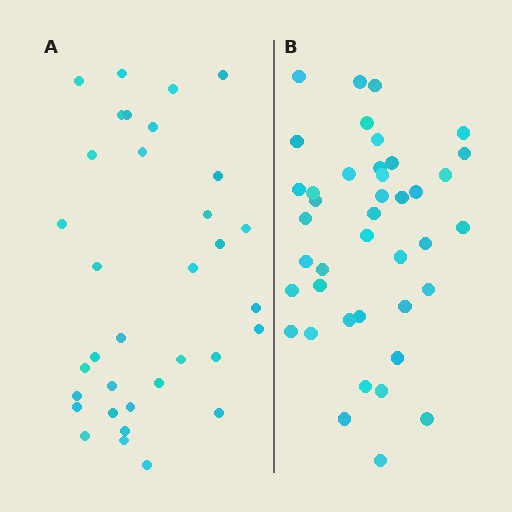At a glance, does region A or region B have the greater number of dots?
Region B (the right region) has more dots.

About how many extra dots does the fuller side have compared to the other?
Region B has roughly 8 or so more dots than region A.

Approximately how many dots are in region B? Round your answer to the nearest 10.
About 40 dots. (The exact count is 41, which rounds to 40.)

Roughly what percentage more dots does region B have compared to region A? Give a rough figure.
About 20% more.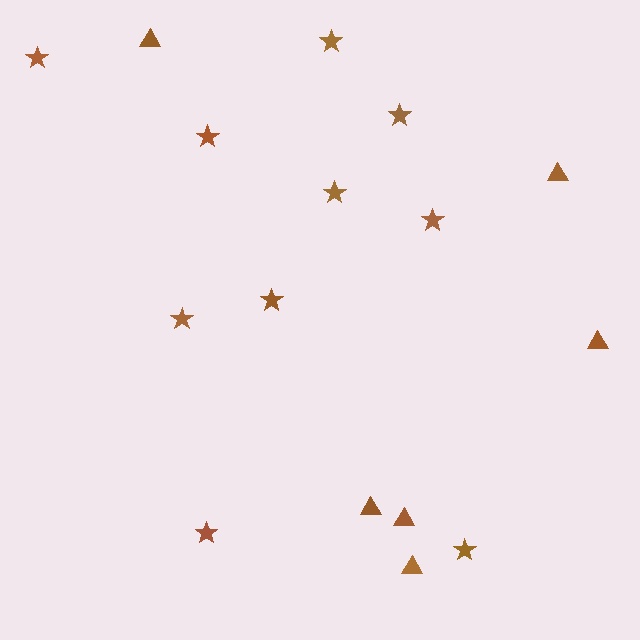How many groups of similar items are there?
There are 2 groups: one group of stars (10) and one group of triangles (6).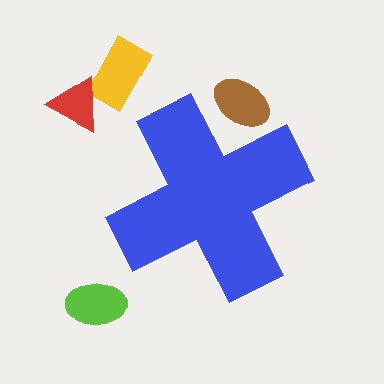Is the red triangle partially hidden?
No, the red triangle is fully visible.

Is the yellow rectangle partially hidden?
No, the yellow rectangle is fully visible.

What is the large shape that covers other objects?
A blue cross.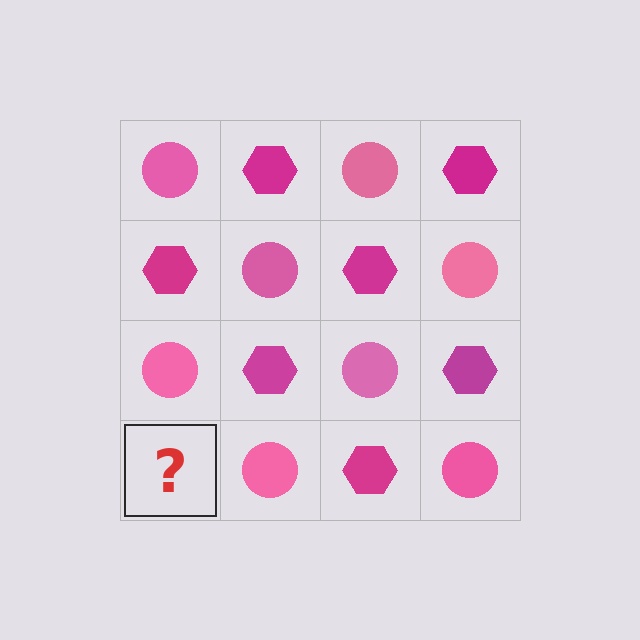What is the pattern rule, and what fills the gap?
The rule is that it alternates pink circle and magenta hexagon in a checkerboard pattern. The gap should be filled with a magenta hexagon.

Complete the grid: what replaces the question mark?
The question mark should be replaced with a magenta hexagon.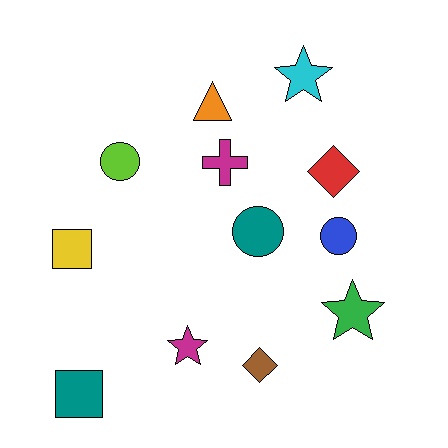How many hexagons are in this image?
There are no hexagons.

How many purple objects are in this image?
There are no purple objects.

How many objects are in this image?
There are 12 objects.